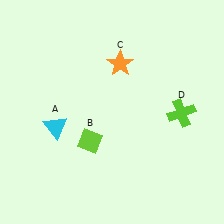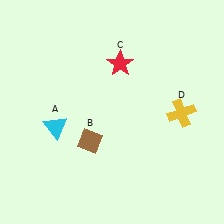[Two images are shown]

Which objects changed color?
B changed from lime to brown. C changed from orange to red. D changed from lime to yellow.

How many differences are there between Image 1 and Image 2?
There are 3 differences between the two images.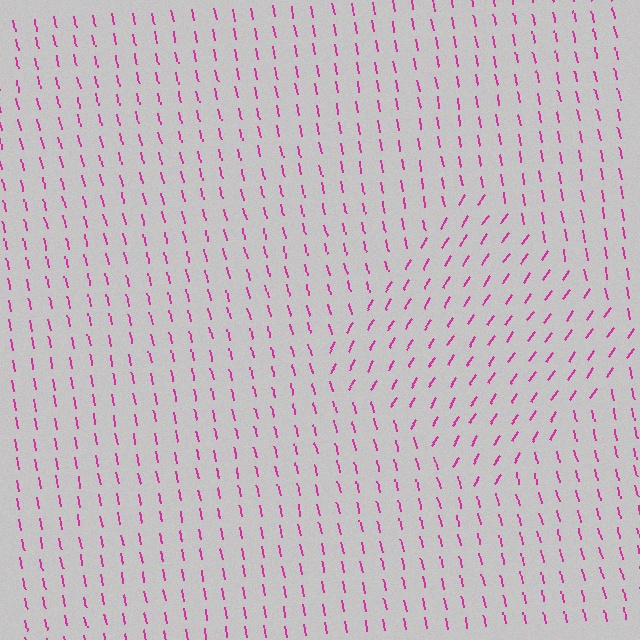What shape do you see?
I see a diamond.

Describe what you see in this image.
The image is filled with small magenta line segments. A diamond region in the image has lines oriented differently from the surrounding lines, creating a visible texture boundary.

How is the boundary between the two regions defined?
The boundary is defined purely by a change in line orientation (approximately 45 degrees difference). All lines are the same color and thickness.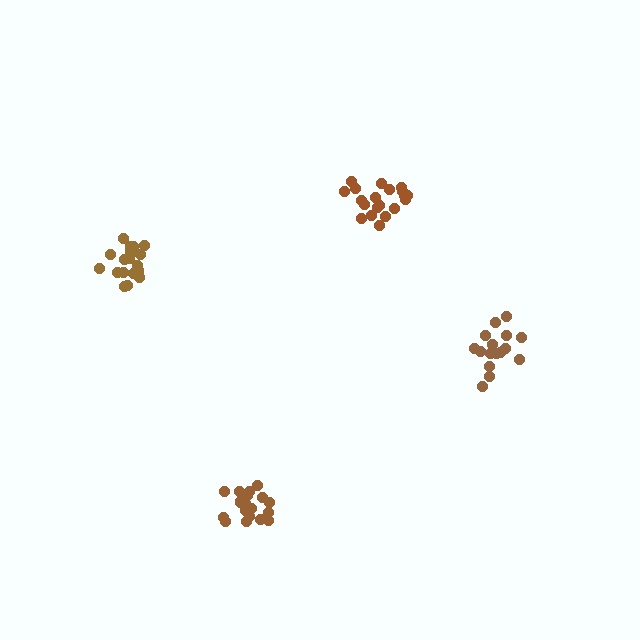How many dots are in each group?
Group 1: 20 dots, Group 2: 19 dots, Group 3: 20 dots, Group 4: 17 dots (76 total).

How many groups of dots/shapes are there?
There are 4 groups.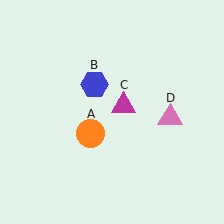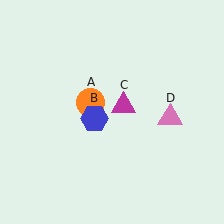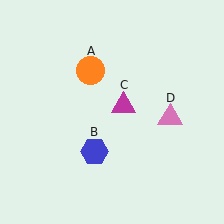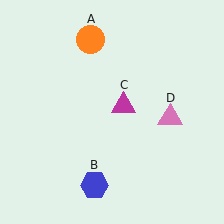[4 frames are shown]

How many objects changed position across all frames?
2 objects changed position: orange circle (object A), blue hexagon (object B).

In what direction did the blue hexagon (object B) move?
The blue hexagon (object B) moved down.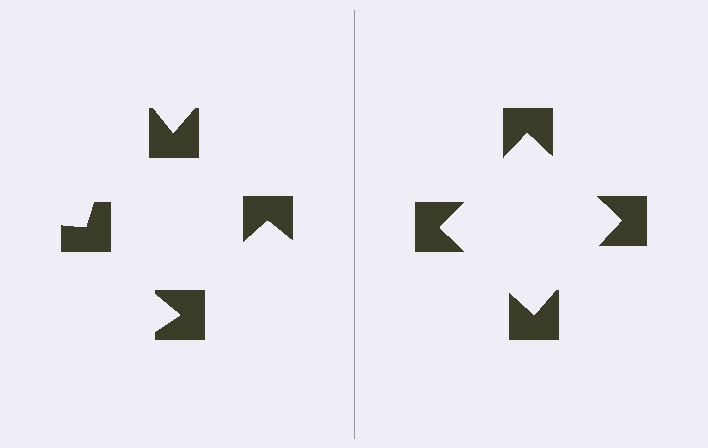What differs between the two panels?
The notched squares are positioned identically on both sides; only the wedge orientations differ. On the right they align to a square; on the left they are misaligned.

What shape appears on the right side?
An illusory square.